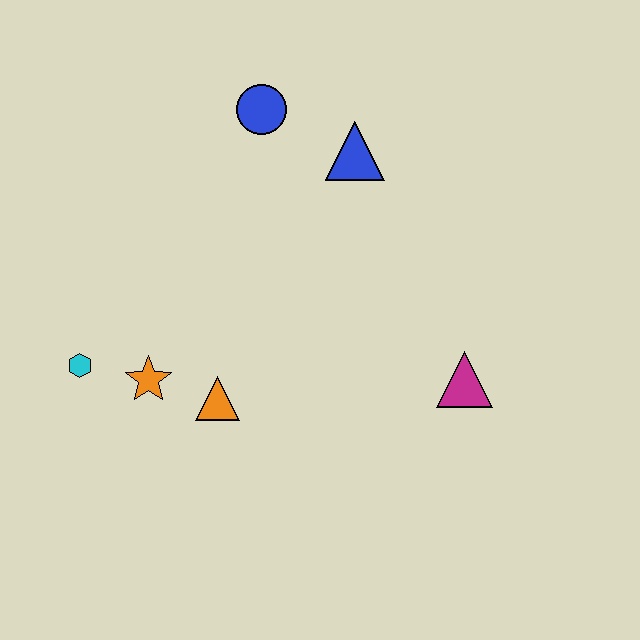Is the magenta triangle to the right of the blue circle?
Yes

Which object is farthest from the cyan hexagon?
The magenta triangle is farthest from the cyan hexagon.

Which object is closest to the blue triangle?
The blue circle is closest to the blue triangle.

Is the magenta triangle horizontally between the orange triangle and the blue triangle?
No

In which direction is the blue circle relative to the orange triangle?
The blue circle is above the orange triangle.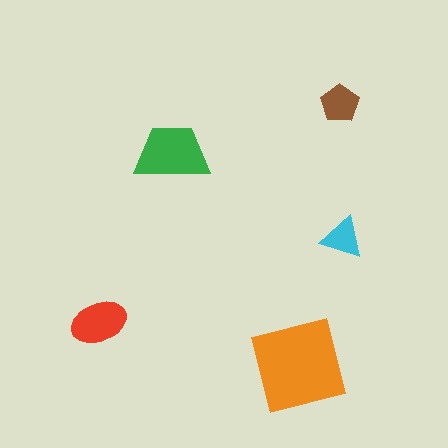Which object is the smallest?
The cyan triangle.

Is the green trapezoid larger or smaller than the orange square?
Smaller.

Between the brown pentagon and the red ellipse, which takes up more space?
The red ellipse.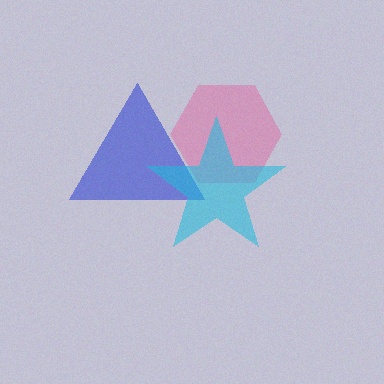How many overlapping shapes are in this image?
There are 3 overlapping shapes in the image.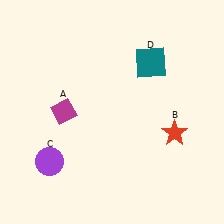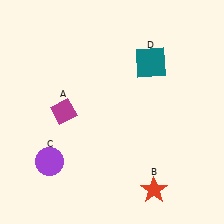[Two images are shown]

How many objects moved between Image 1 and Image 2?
1 object moved between the two images.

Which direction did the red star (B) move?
The red star (B) moved down.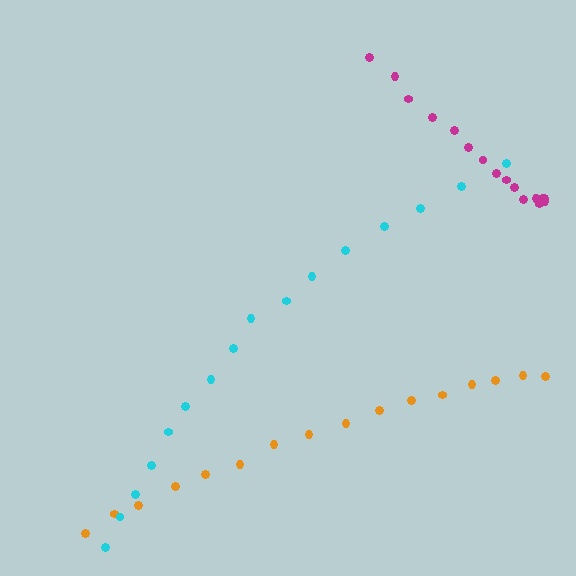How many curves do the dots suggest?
There are 3 distinct paths.